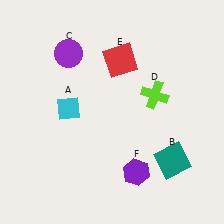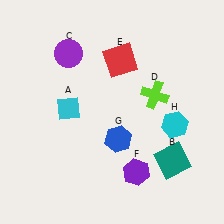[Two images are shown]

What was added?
A blue hexagon (G), a cyan hexagon (H) were added in Image 2.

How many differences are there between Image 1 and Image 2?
There are 2 differences between the two images.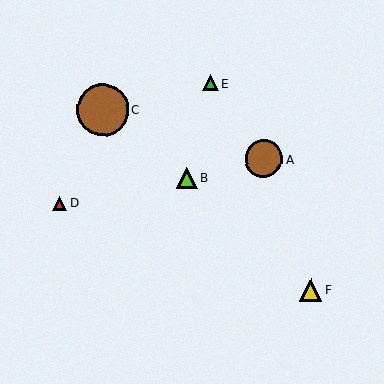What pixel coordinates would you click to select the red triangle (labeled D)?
Click at (60, 203) to select the red triangle D.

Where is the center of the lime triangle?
The center of the lime triangle is at (187, 178).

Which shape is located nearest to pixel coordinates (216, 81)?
The green triangle (labeled E) at (210, 83) is nearest to that location.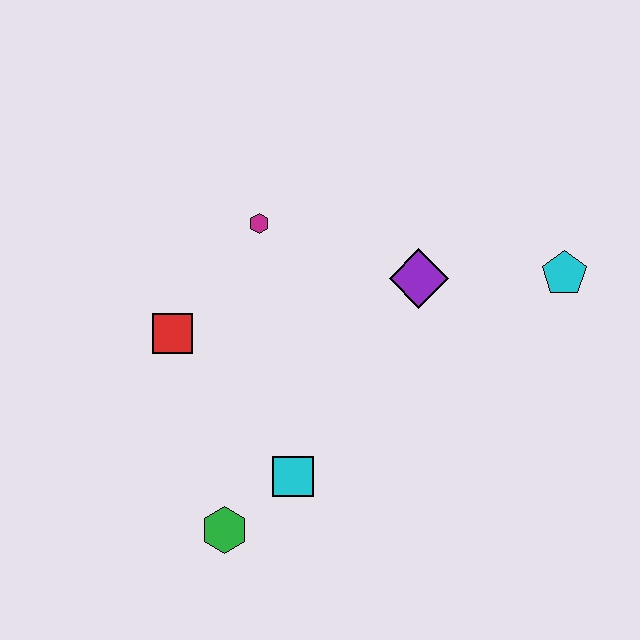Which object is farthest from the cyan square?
The cyan pentagon is farthest from the cyan square.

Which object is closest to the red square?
The magenta hexagon is closest to the red square.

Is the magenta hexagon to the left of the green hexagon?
No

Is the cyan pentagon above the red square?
Yes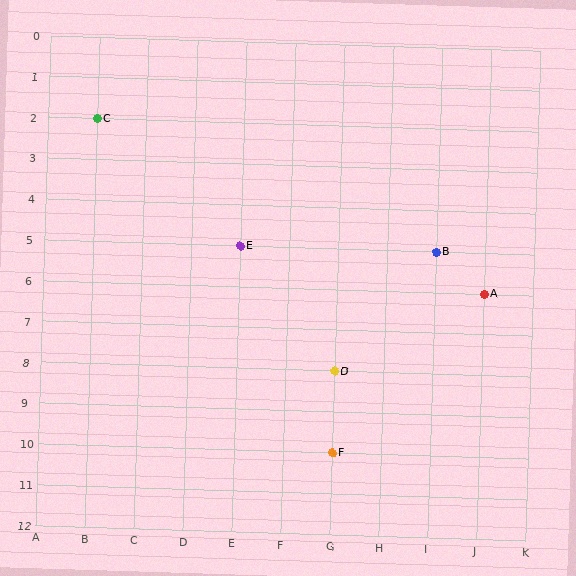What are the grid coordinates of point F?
Point F is at grid coordinates (G, 10).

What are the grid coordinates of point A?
Point A is at grid coordinates (J, 6).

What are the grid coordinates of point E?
Point E is at grid coordinates (E, 5).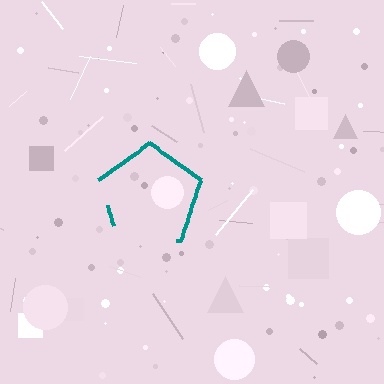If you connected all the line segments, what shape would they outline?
They would outline a pentagon.